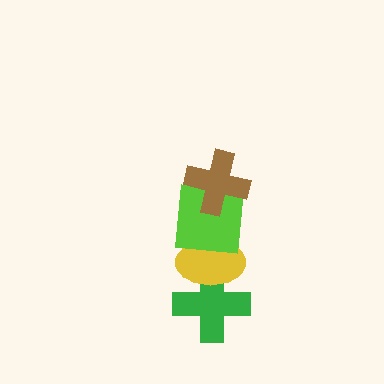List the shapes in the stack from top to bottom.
From top to bottom: the brown cross, the lime square, the yellow ellipse, the green cross.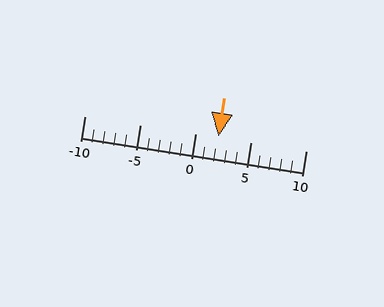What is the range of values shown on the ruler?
The ruler shows values from -10 to 10.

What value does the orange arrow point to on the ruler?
The orange arrow points to approximately 2.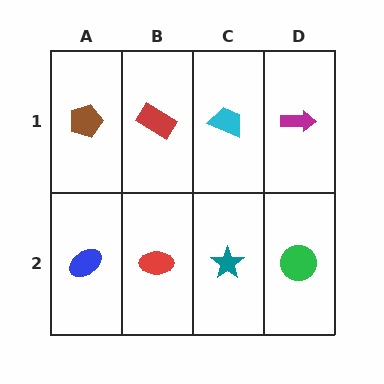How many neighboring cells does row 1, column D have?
2.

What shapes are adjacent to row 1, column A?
A blue ellipse (row 2, column A), a red rectangle (row 1, column B).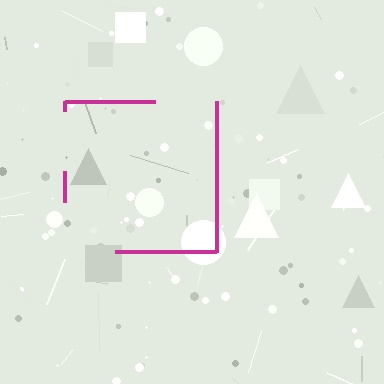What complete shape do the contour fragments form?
The contour fragments form a square.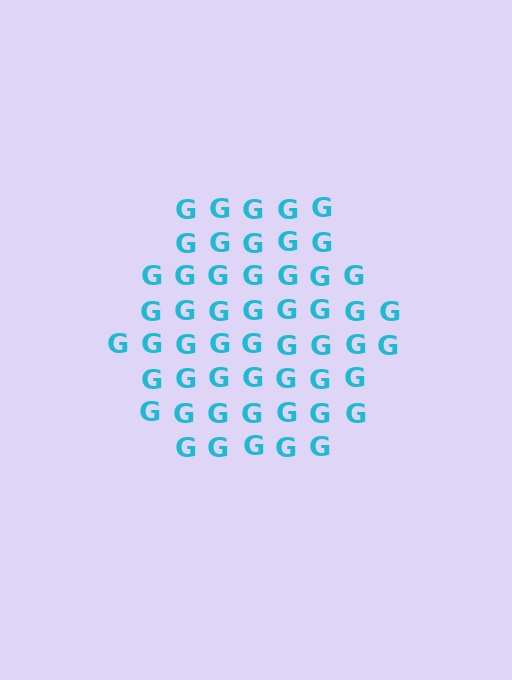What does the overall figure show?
The overall figure shows a hexagon.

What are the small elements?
The small elements are letter G's.